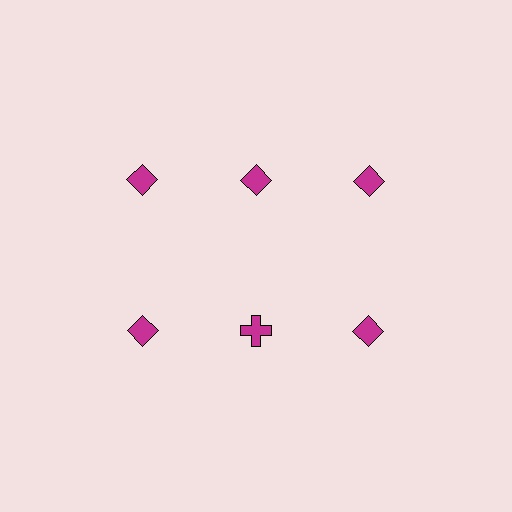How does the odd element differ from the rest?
It has a different shape: cross instead of diamond.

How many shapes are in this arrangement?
There are 6 shapes arranged in a grid pattern.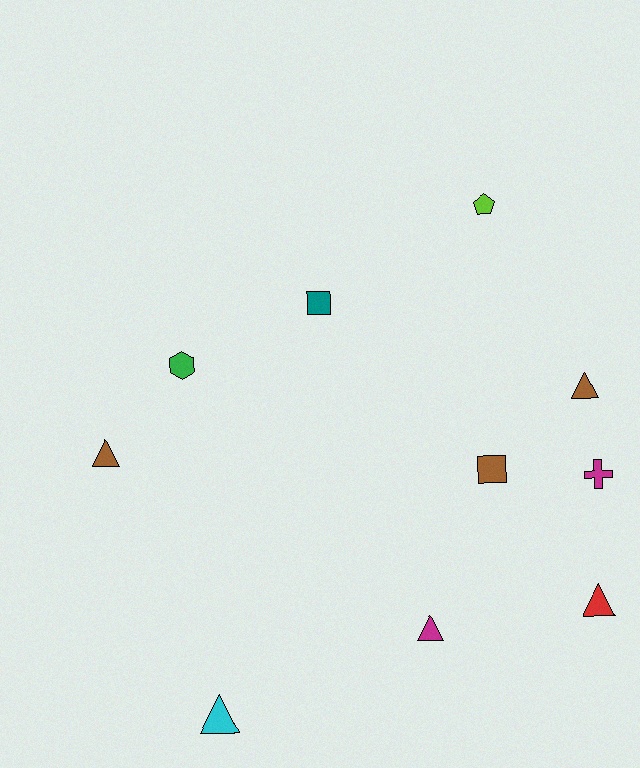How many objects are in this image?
There are 10 objects.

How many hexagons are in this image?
There is 1 hexagon.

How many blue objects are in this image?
There are no blue objects.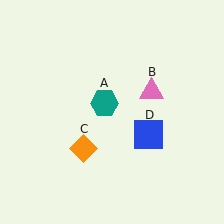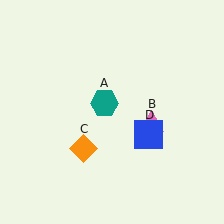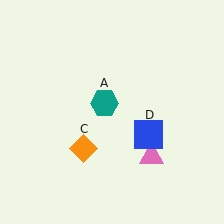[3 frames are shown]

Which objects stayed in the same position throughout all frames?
Teal hexagon (object A) and orange diamond (object C) and blue square (object D) remained stationary.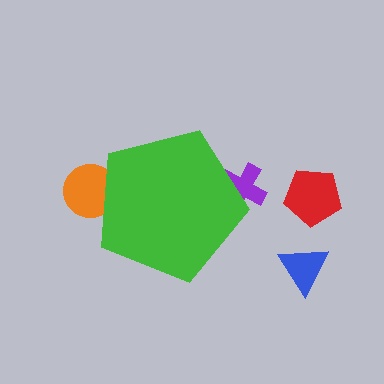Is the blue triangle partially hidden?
No, the blue triangle is fully visible.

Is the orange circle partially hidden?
Yes, the orange circle is partially hidden behind the green pentagon.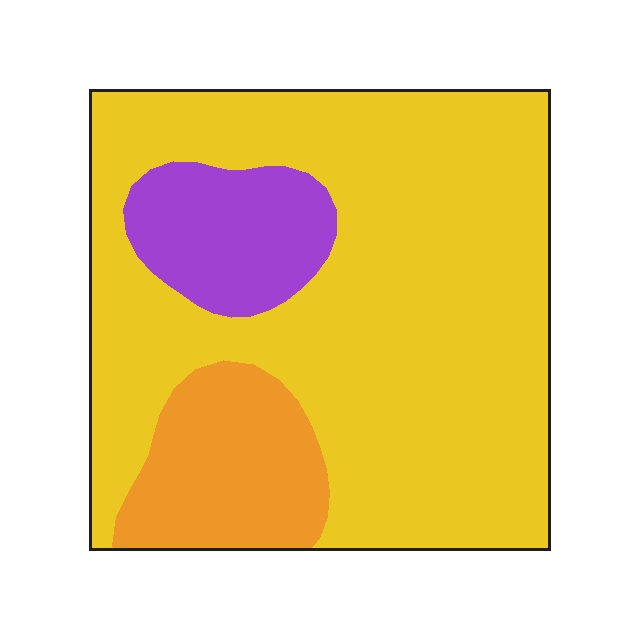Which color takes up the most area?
Yellow, at roughly 75%.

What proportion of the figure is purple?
Purple takes up about one eighth (1/8) of the figure.